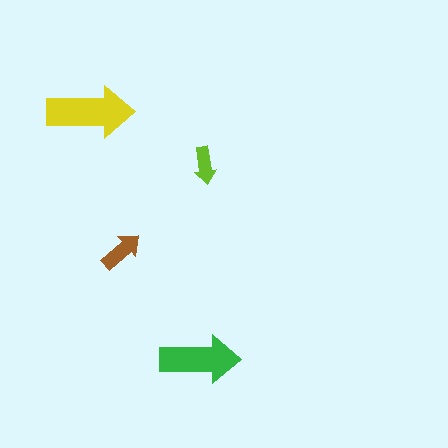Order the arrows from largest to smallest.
the yellow one, the green one, the brown one, the lime one.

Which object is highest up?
The yellow arrow is topmost.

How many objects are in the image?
There are 4 objects in the image.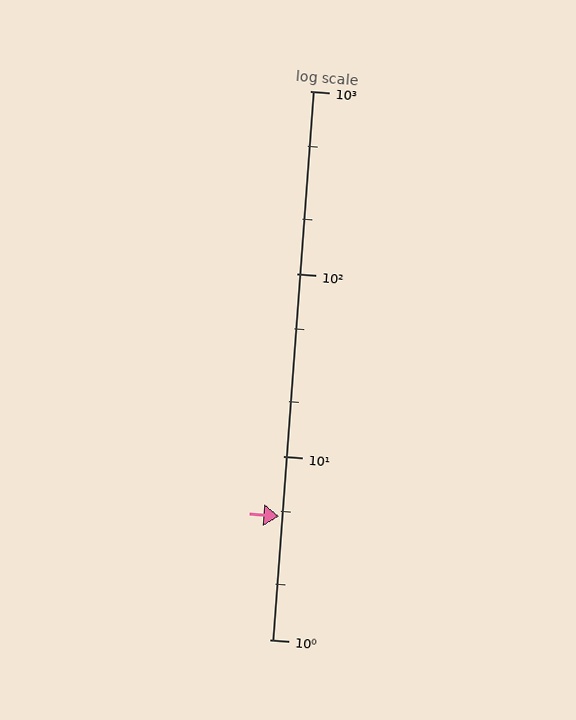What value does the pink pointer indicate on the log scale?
The pointer indicates approximately 4.7.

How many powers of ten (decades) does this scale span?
The scale spans 3 decades, from 1 to 1000.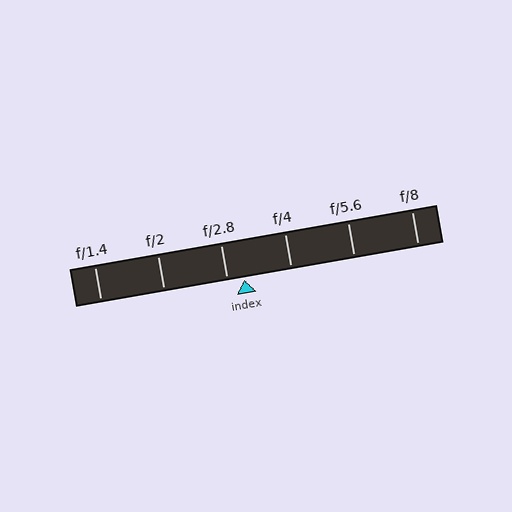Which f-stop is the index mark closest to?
The index mark is closest to f/2.8.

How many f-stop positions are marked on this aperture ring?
There are 6 f-stop positions marked.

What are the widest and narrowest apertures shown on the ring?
The widest aperture shown is f/1.4 and the narrowest is f/8.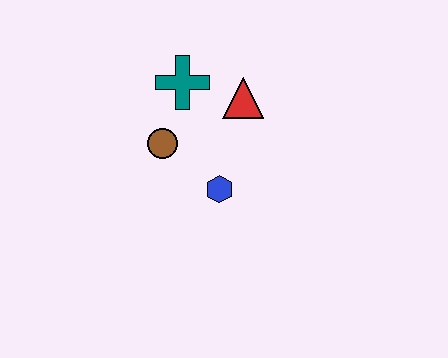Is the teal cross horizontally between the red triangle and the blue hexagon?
No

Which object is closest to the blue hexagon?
The brown circle is closest to the blue hexagon.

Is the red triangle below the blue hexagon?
No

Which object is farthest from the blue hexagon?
The teal cross is farthest from the blue hexagon.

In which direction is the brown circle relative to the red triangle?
The brown circle is to the left of the red triangle.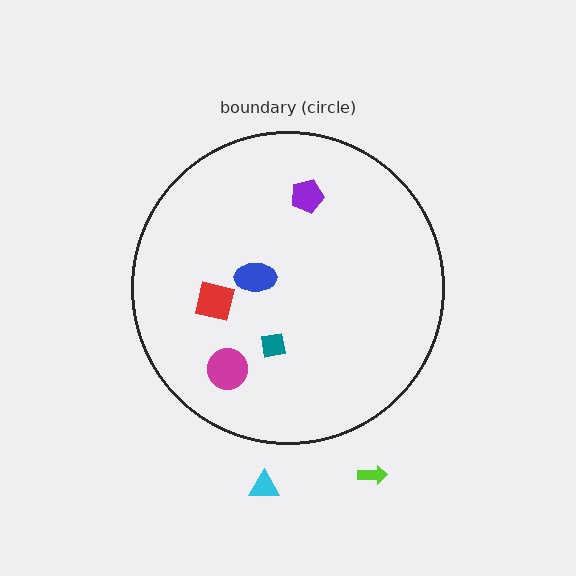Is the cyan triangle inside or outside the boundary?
Outside.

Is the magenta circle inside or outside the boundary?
Inside.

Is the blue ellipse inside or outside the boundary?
Inside.